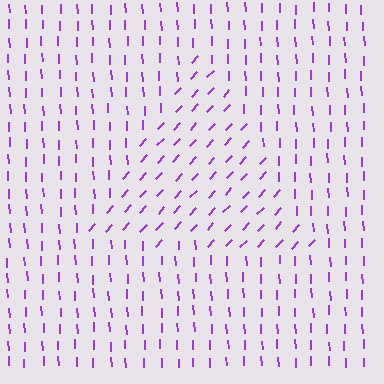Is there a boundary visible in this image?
Yes, there is a texture boundary formed by a change in line orientation.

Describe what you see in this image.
The image is filled with small purple line segments. A triangle region in the image has lines oriented differently from the surrounding lines, creating a visible texture boundary.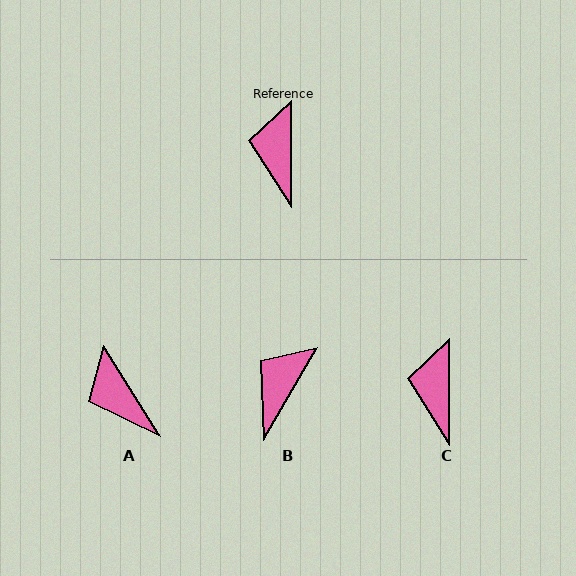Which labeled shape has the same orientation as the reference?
C.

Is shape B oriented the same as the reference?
No, it is off by about 30 degrees.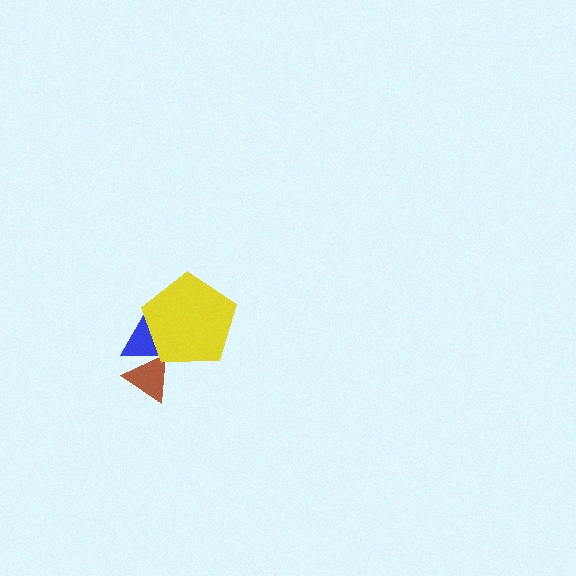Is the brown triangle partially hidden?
Yes, it is partially covered by another shape.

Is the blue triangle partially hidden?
Yes, it is partially covered by another shape.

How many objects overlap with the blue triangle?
2 objects overlap with the blue triangle.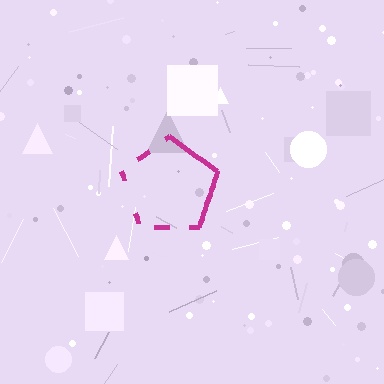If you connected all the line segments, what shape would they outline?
They would outline a pentagon.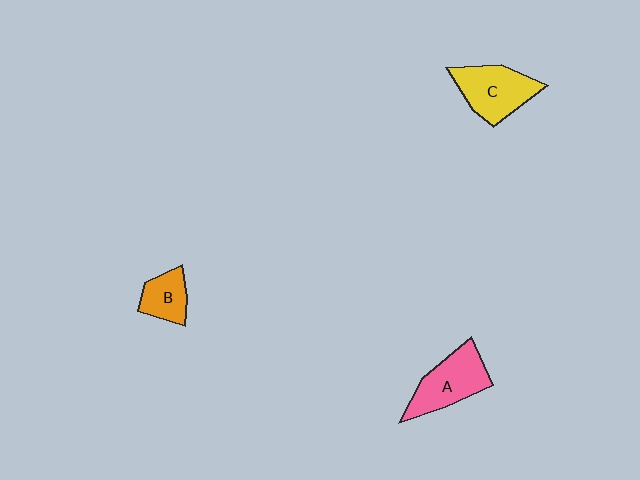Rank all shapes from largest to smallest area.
From largest to smallest: C (yellow), A (pink), B (orange).